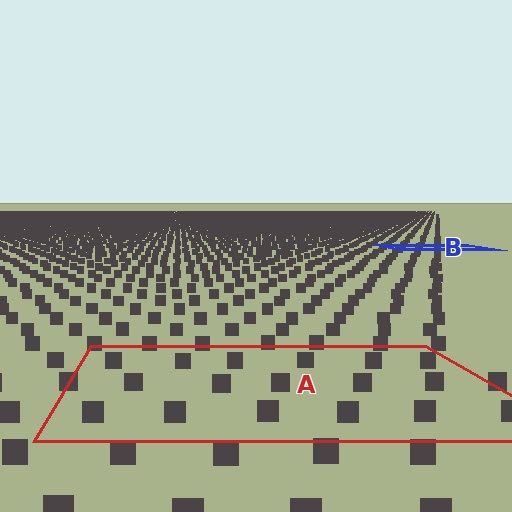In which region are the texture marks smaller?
The texture marks are smaller in region B, because it is farther away.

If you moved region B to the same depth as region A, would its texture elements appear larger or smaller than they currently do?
They would appear larger. At a closer depth, the same texture elements are projected at a bigger on-screen size.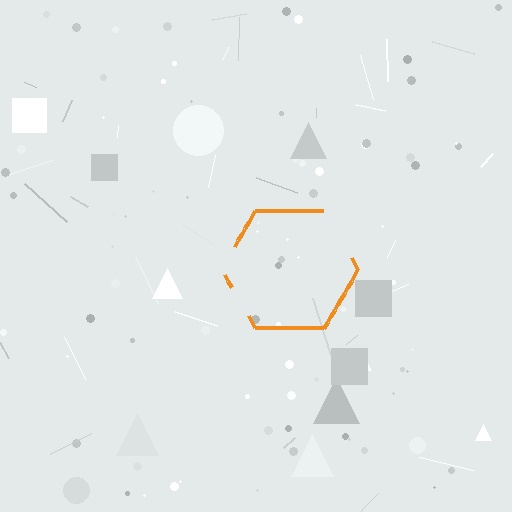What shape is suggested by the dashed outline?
The dashed outline suggests a hexagon.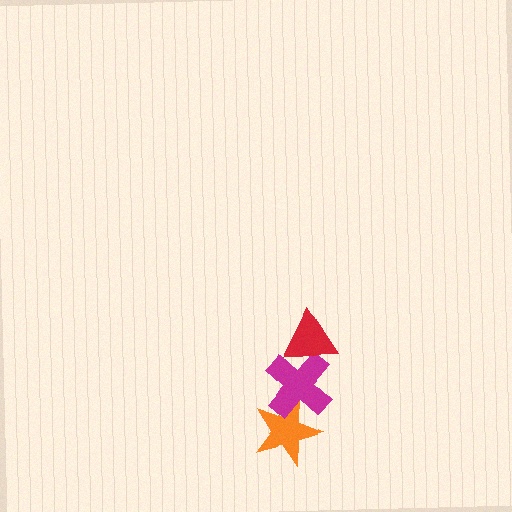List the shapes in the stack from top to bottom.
From top to bottom: the red triangle, the magenta cross, the orange star.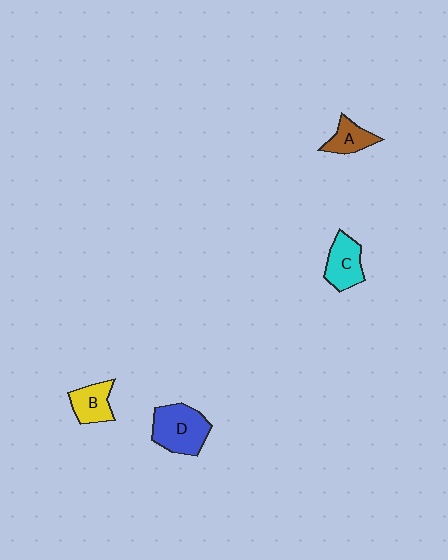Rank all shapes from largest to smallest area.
From largest to smallest: D (blue), C (cyan), B (yellow), A (brown).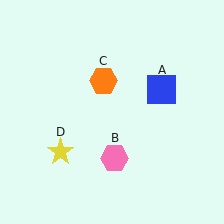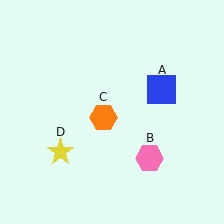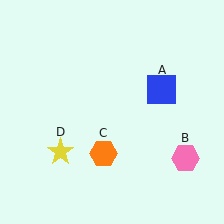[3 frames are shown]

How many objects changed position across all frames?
2 objects changed position: pink hexagon (object B), orange hexagon (object C).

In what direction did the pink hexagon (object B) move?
The pink hexagon (object B) moved right.